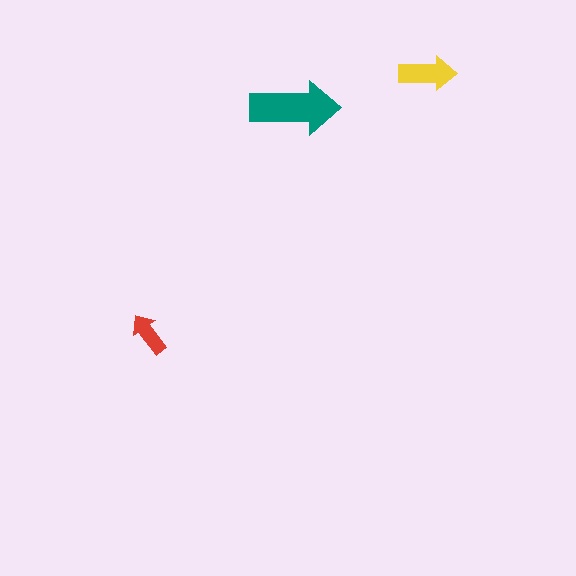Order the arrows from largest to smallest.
the teal one, the yellow one, the red one.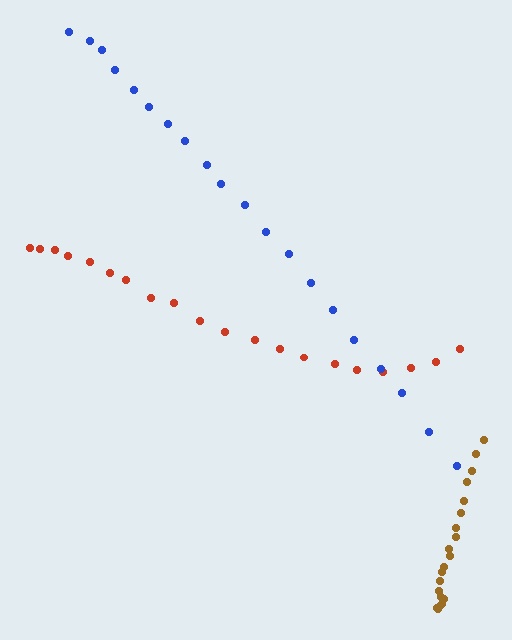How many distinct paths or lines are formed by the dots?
There are 3 distinct paths.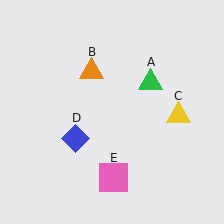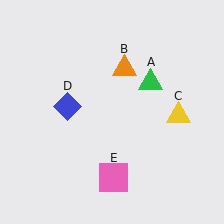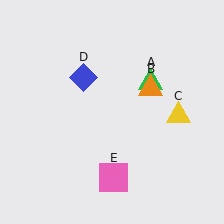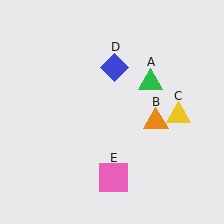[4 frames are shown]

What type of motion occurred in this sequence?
The orange triangle (object B), blue diamond (object D) rotated clockwise around the center of the scene.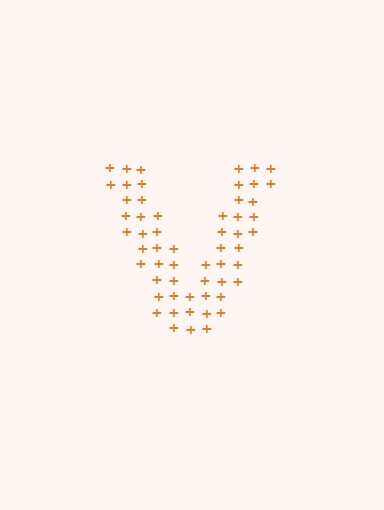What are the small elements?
The small elements are plus signs.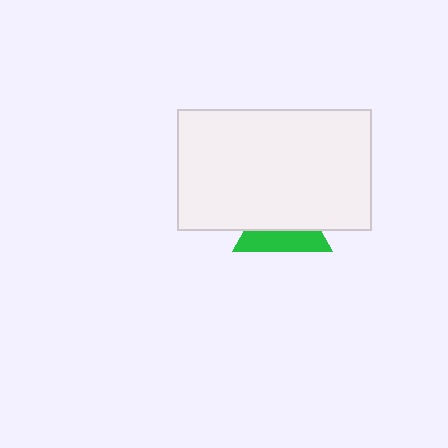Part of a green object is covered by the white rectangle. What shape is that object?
It is a triangle.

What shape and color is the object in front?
The object in front is a white rectangle.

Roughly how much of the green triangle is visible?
A small part of it is visible (roughly 40%).